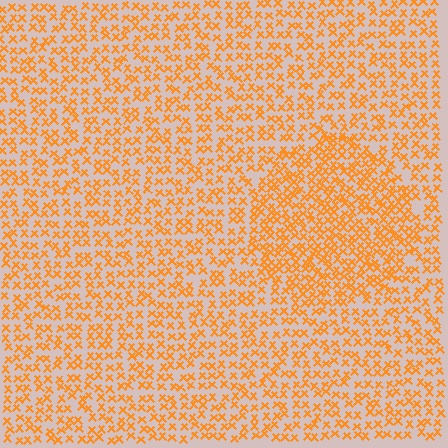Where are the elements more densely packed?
The elements are more densely packed inside the circle boundary.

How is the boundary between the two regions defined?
The boundary is defined by a change in element density (approximately 1.6x ratio). All elements are the same color, size, and shape.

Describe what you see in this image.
The image contains small orange elements arranged at two different densities. A circle-shaped region is visible where the elements are more densely packed than the surrounding area.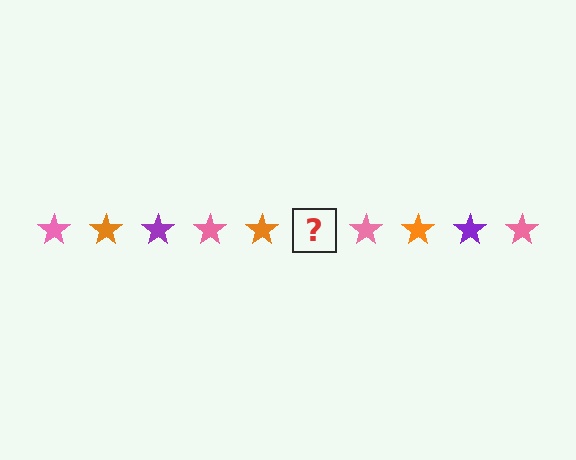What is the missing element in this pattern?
The missing element is a purple star.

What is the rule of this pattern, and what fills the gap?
The rule is that the pattern cycles through pink, orange, purple stars. The gap should be filled with a purple star.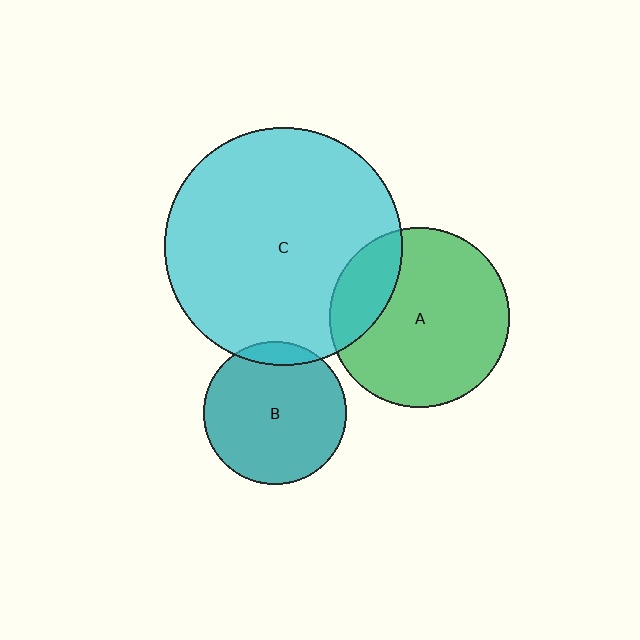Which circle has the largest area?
Circle C (cyan).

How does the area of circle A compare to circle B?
Approximately 1.6 times.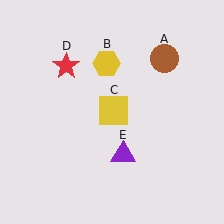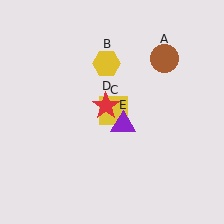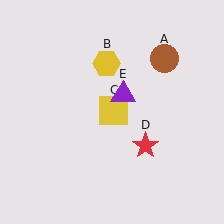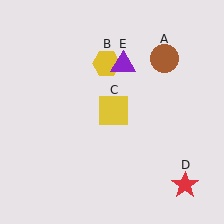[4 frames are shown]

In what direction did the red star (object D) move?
The red star (object D) moved down and to the right.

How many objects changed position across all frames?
2 objects changed position: red star (object D), purple triangle (object E).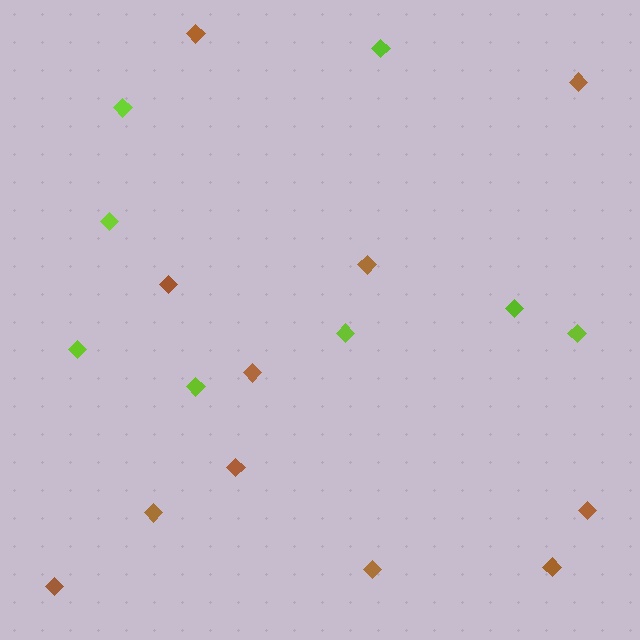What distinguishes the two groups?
There are 2 groups: one group of brown diamonds (11) and one group of lime diamonds (8).